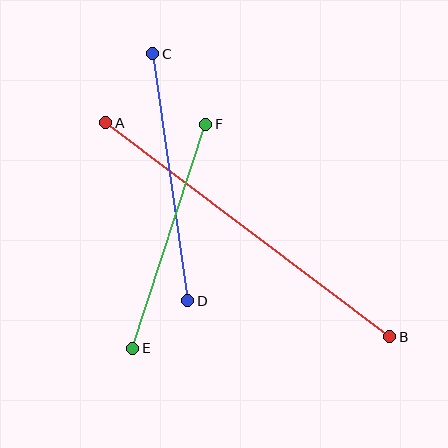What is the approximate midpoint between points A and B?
The midpoint is at approximately (248, 230) pixels.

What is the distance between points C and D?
The distance is approximately 250 pixels.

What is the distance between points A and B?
The distance is approximately 356 pixels.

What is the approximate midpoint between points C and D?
The midpoint is at approximately (170, 177) pixels.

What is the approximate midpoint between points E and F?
The midpoint is at approximately (169, 236) pixels.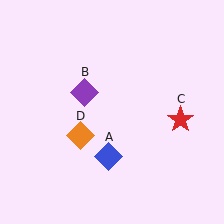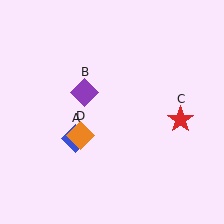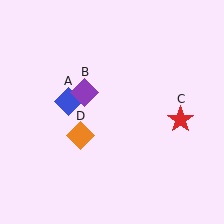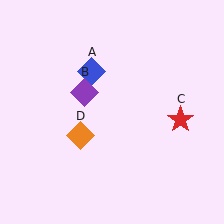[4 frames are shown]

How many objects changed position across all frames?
1 object changed position: blue diamond (object A).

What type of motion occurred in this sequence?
The blue diamond (object A) rotated clockwise around the center of the scene.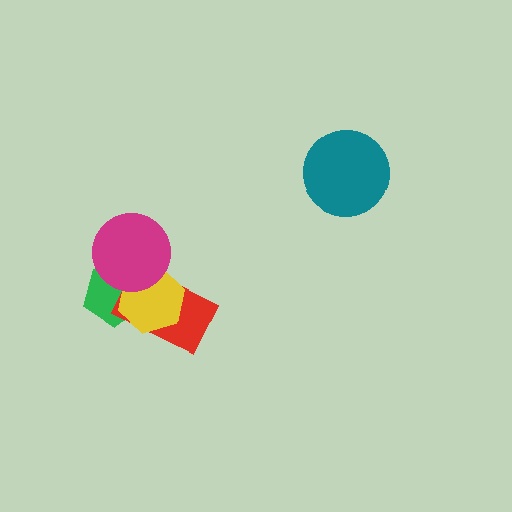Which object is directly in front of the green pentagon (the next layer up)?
The red rectangle is directly in front of the green pentagon.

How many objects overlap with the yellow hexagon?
3 objects overlap with the yellow hexagon.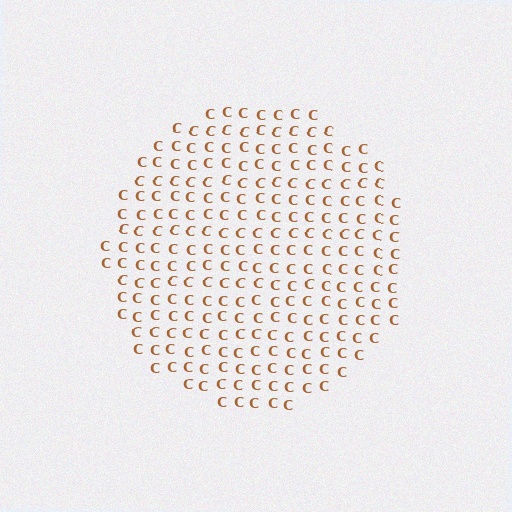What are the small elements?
The small elements are letter C's.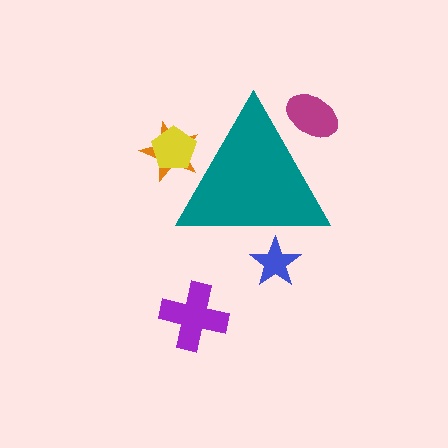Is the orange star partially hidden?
Yes, the orange star is partially hidden behind the teal triangle.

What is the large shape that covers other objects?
A teal triangle.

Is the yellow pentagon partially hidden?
Yes, the yellow pentagon is partially hidden behind the teal triangle.